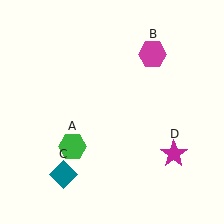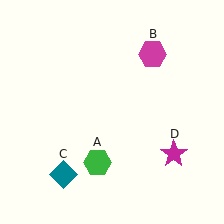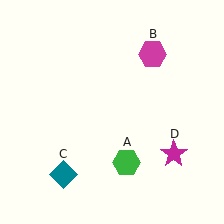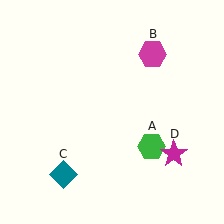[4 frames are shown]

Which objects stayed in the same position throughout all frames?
Magenta hexagon (object B) and teal diamond (object C) and magenta star (object D) remained stationary.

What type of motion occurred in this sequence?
The green hexagon (object A) rotated counterclockwise around the center of the scene.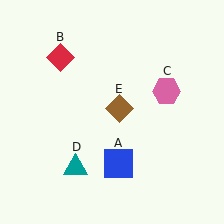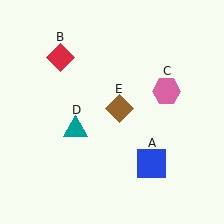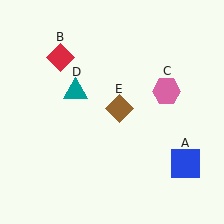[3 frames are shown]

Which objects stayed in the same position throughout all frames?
Red diamond (object B) and pink hexagon (object C) and brown diamond (object E) remained stationary.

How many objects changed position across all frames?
2 objects changed position: blue square (object A), teal triangle (object D).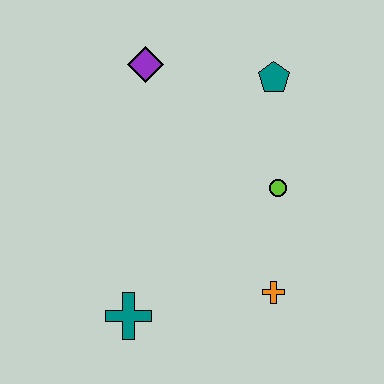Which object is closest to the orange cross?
The lime circle is closest to the orange cross.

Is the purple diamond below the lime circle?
No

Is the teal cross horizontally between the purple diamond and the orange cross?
No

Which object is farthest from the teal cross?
The teal pentagon is farthest from the teal cross.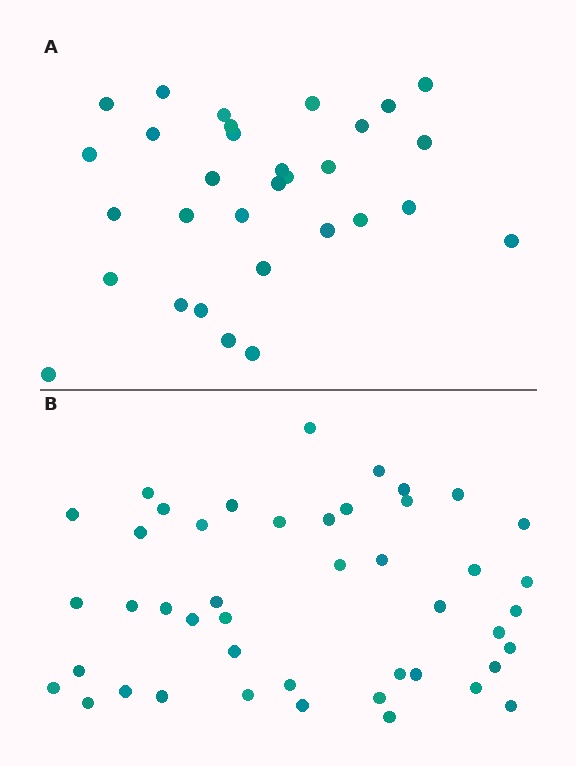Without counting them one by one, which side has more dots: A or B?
Region B (the bottom region) has more dots.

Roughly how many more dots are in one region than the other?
Region B has approximately 15 more dots than region A.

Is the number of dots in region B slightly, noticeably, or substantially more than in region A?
Region B has substantially more. The ratio is roughly 1.5 to 1.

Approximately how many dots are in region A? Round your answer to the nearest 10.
About 30 dots. (The exact count is 31, which rounds to 30.)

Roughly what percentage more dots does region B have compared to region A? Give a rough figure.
About 45% more.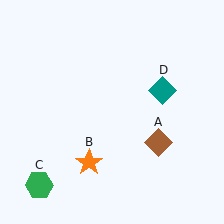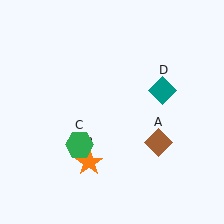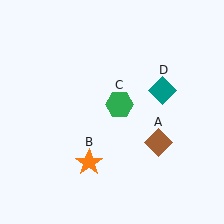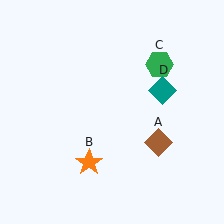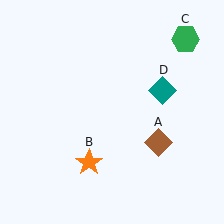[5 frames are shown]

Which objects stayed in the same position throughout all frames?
Brown diamond (object A) and orange star (object B) and teal diamond (object D) remained stationary.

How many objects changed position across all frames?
1 object changed position: green hexagon (object C).